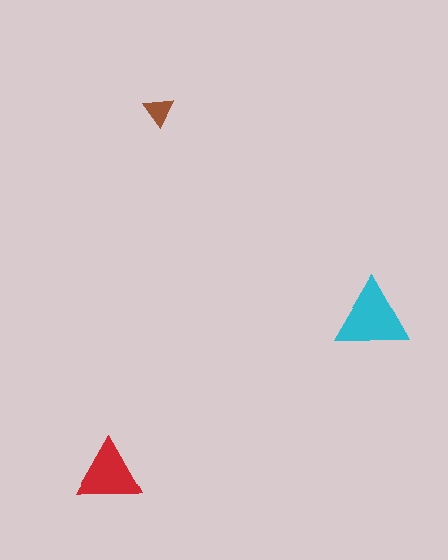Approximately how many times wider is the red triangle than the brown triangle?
About 2 times wider.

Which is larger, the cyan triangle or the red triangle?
The cyan one.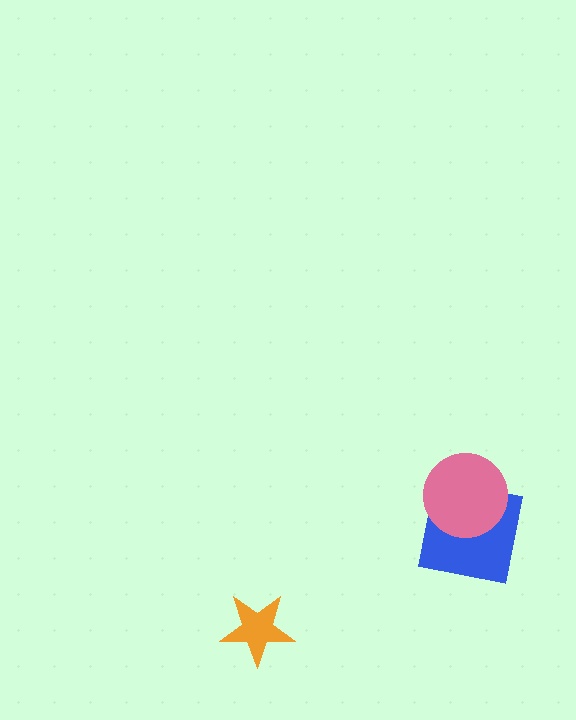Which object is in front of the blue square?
The pink circle is in front of the blue square.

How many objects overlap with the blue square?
1 object overlaps with the blue square.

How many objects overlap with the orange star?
0 objects overlap with the orange star.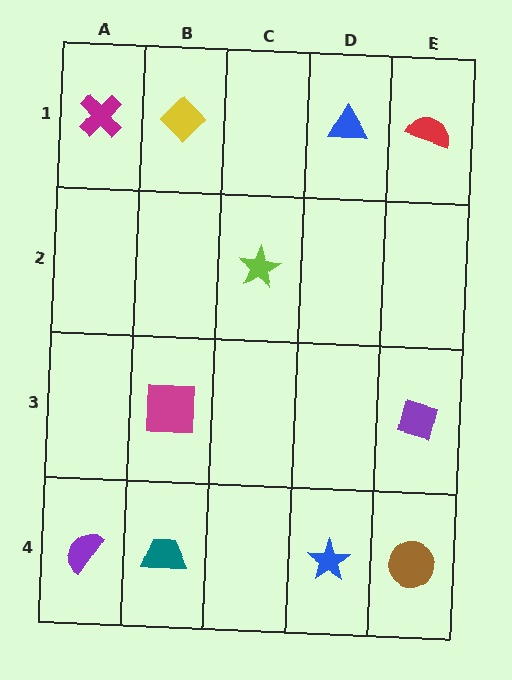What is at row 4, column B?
A teal trapezoid.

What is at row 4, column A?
A purple semicircle.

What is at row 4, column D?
A blue star.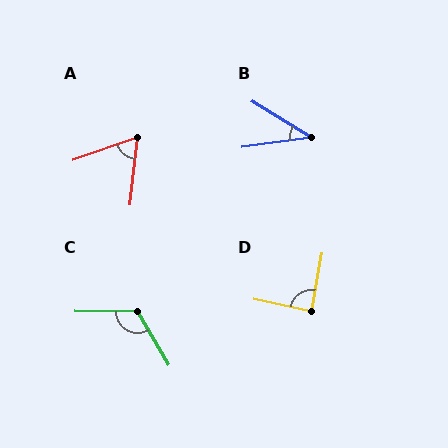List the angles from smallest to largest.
B (39°), A (65°), D (88°), C (121°).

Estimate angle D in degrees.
Approximately 88 degrees.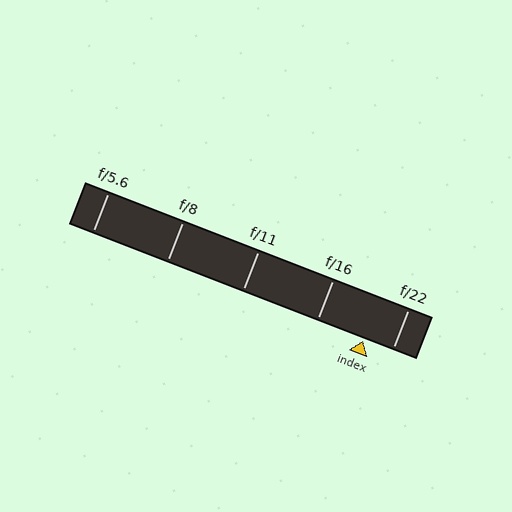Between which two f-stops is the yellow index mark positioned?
The index mark is between f/16 and f/22.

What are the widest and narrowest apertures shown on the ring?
The widest aperture shown is f/5.6 and the narrowest is f/22.